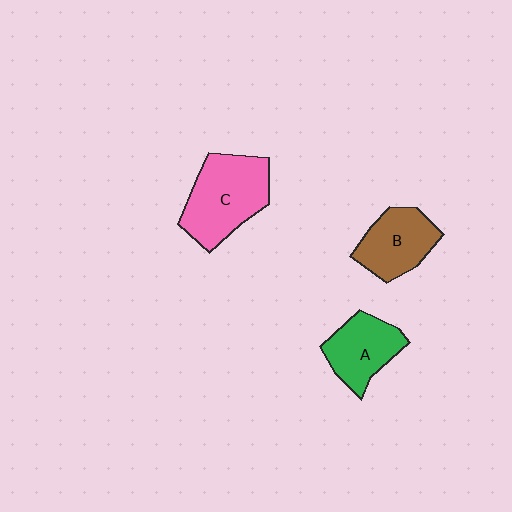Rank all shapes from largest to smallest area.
From largest to smallest: C (pink), B (brown), A (green).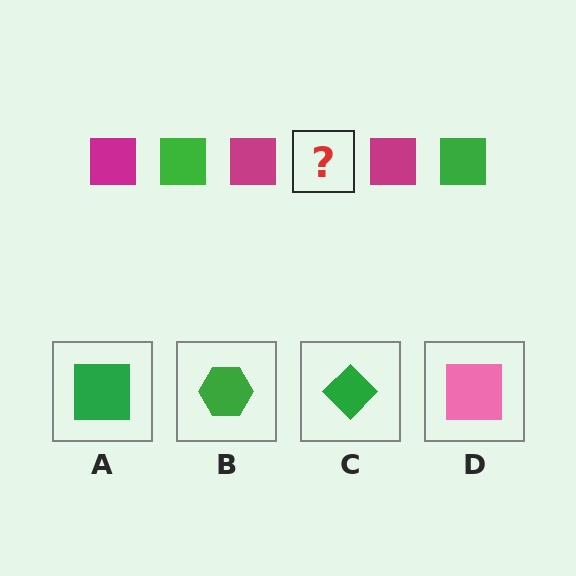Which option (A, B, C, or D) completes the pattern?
A.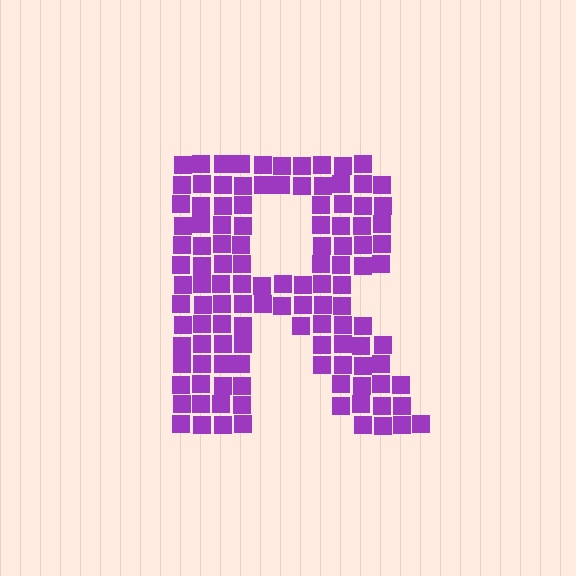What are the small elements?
The small elements are squares.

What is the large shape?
The large shape is the letter R.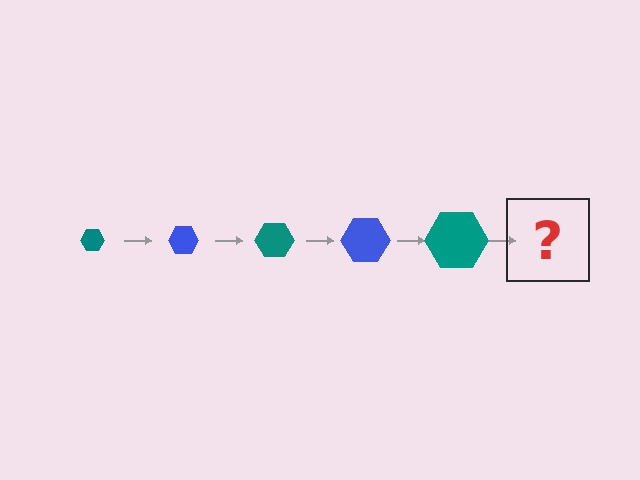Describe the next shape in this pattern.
It should be a blue hexagon, larger than the previous one.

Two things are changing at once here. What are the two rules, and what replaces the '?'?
The two rules are that the hexagon grows larger each step and the color cycles through teal and blue. The '?' should be a blue hexagon, larger than the previous one.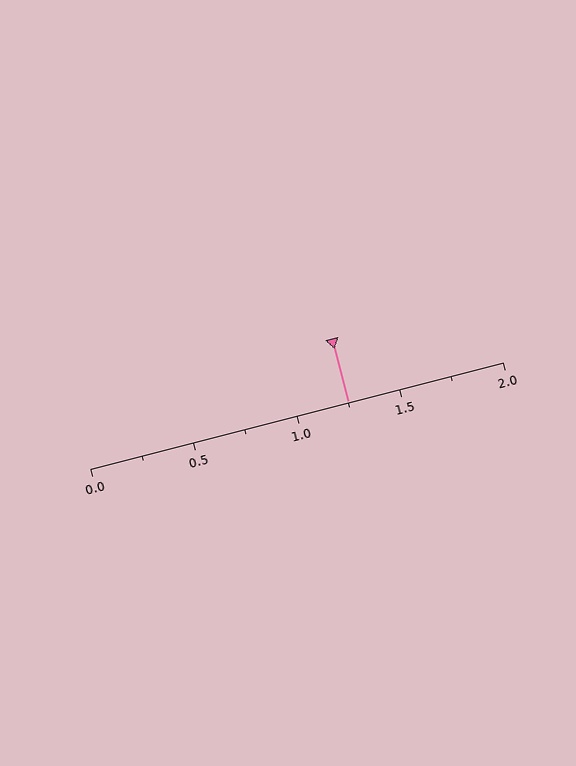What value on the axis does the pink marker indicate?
The marker indicates approximately 1.25.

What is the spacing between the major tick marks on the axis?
The major ticks are spaced 0.5 apart.